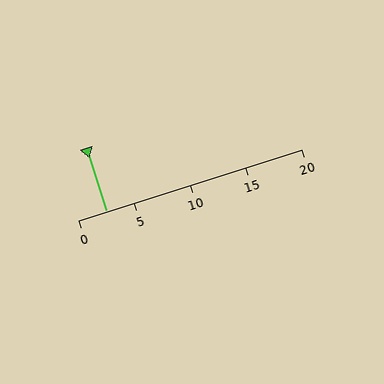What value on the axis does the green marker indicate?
The marker indicates approximately 2.5.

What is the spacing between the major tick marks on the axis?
The major ticks are spaced 5 apart.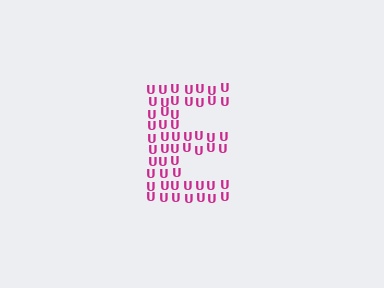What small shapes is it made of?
It is made of small letter U's.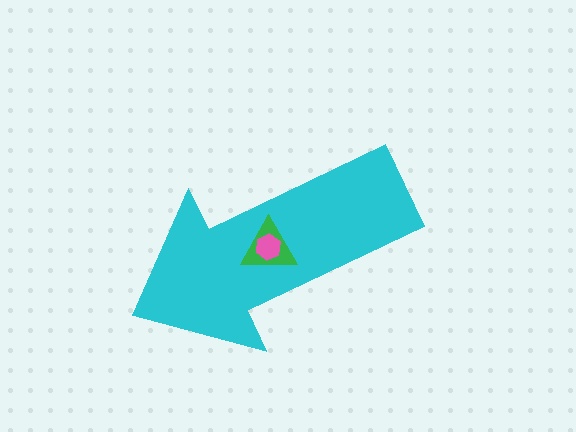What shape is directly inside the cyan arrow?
The green triangle.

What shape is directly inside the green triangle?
The pink hexagon.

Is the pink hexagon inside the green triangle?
Yes.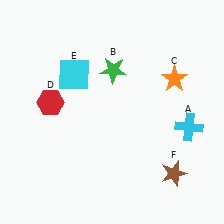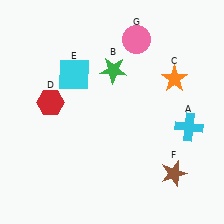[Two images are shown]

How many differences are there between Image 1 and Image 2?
There is 1 difference between the two images.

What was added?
A pink circle (G) was added in Image 2.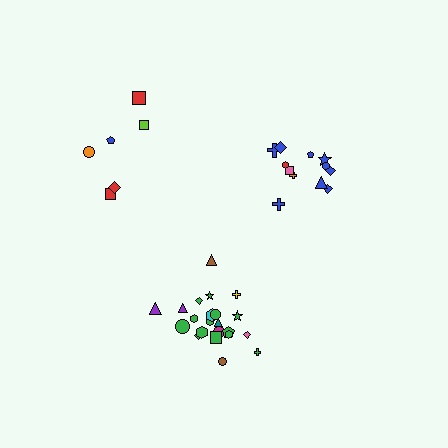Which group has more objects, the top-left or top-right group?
The top-right group.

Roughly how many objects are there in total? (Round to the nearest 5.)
Roughly 40 objects in total.